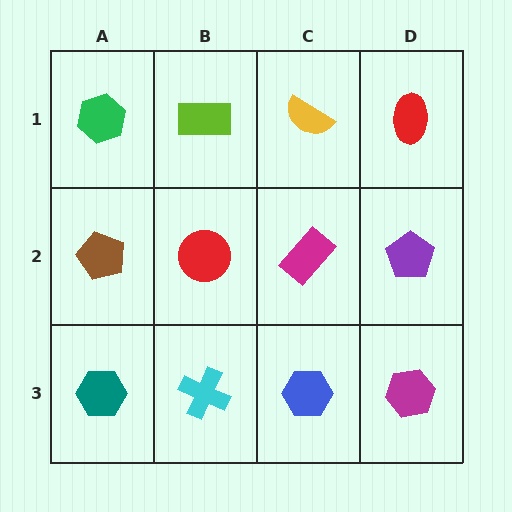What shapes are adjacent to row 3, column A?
A brown pentagon (row 2, column A), a cyan cross (row 3, column B).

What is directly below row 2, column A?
A teal hexagon.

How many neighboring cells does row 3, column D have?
2.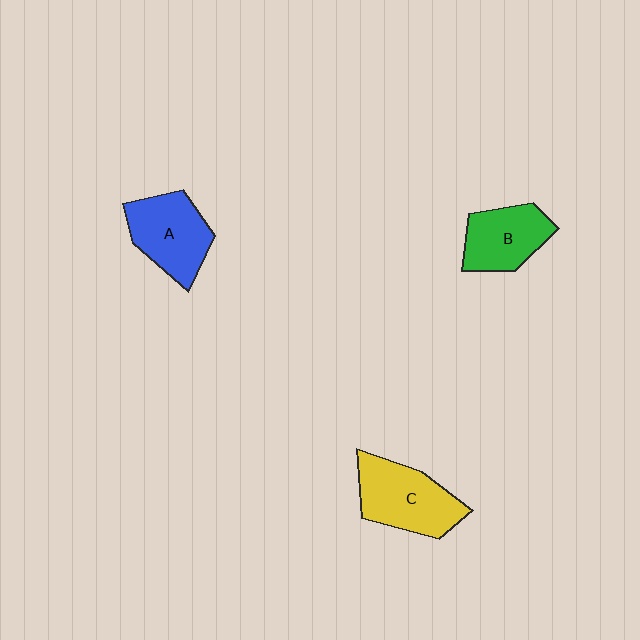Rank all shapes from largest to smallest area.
From largest to smallest: C (yellow), A (blue), B (green).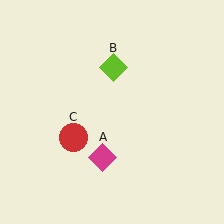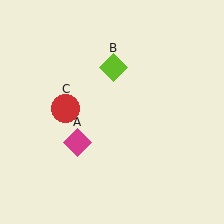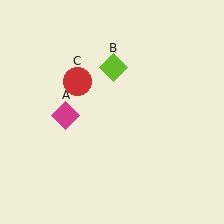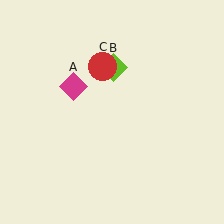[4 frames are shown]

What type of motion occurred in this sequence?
The magenta diamond (object A), red circle (object C) rotated clockwise around the center of the scene.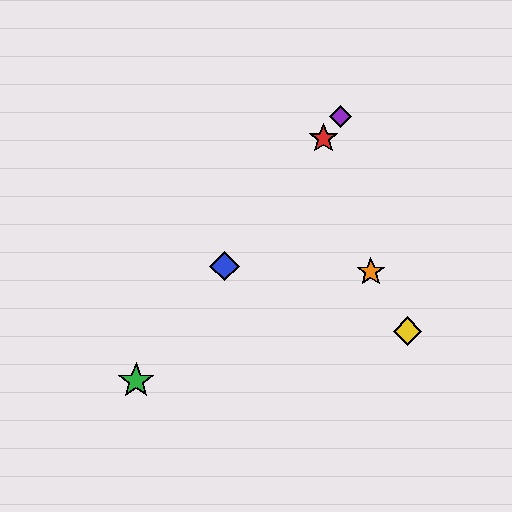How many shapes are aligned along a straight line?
4 shapes (the red star, the blue diamond, the green star, the purple diamond) are aligned along a straight line.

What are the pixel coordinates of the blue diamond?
The blue diamond is at (225, 266).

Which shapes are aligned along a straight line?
The red star, the blue diamond, the green star, the purple diamond are aligned along a straight line.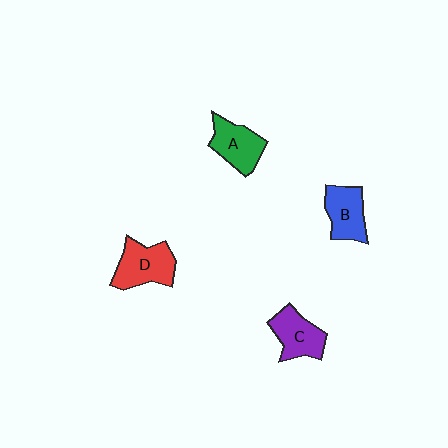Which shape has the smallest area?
Shape B (blue).